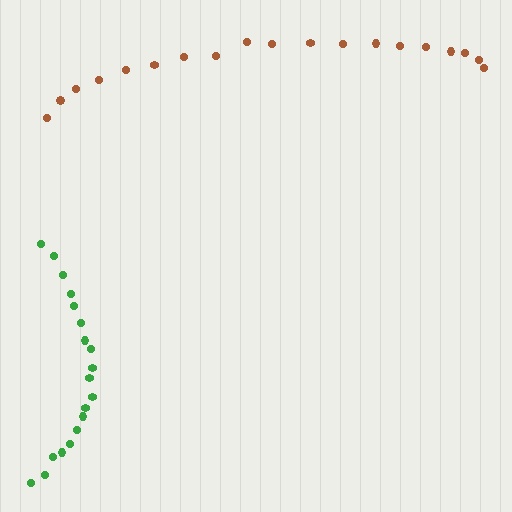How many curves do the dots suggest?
There are 2 distinct paths.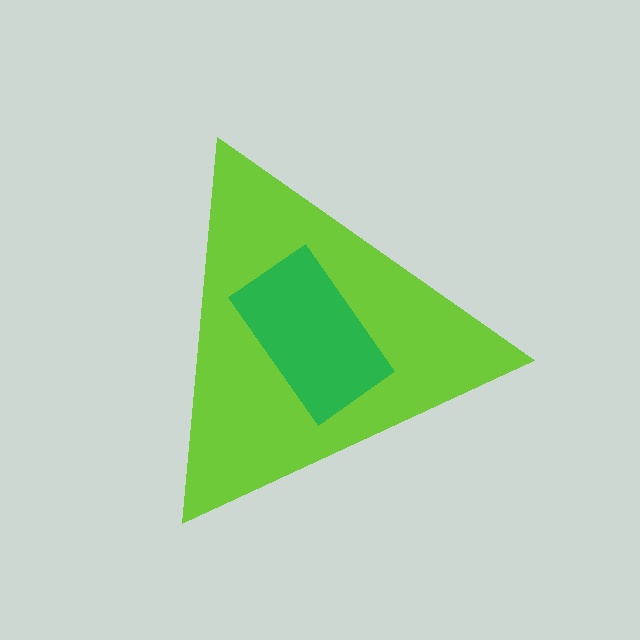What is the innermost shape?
The green rectangle.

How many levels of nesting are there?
2.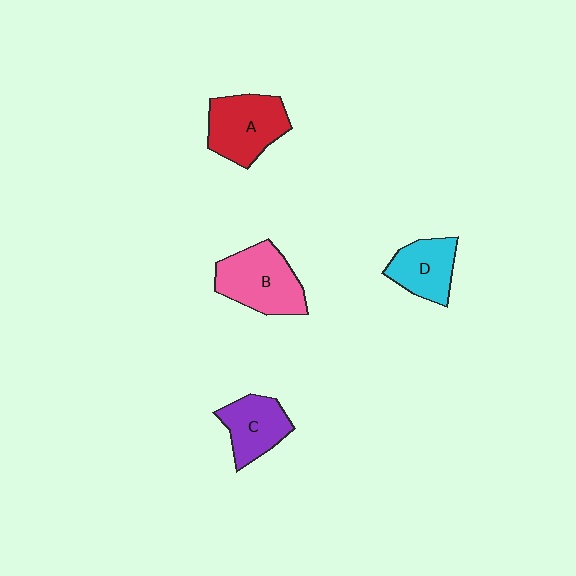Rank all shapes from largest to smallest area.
From largest to smallest: B (pink), A (red), C (purple), D (cyan).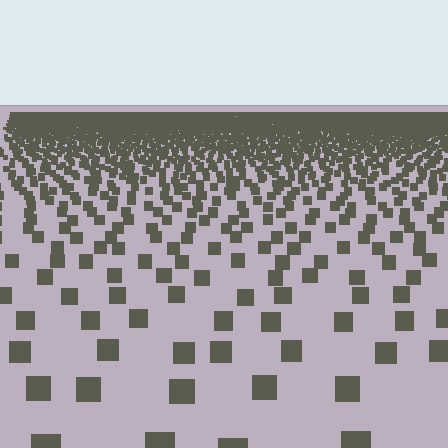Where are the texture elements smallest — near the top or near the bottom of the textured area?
Near the top.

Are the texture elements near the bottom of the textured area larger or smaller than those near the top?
Larger. Near the bottom, elements are closer to the viewer and appear at a bigger on-screen size.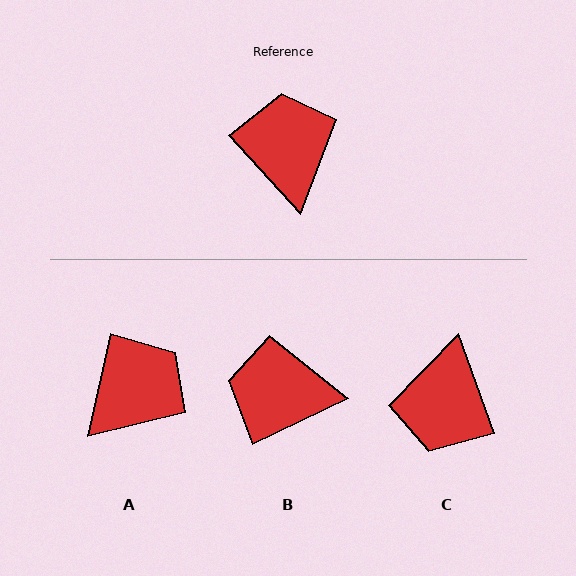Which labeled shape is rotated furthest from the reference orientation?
C, about 157 degrees away.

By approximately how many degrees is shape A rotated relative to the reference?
Approximately 55 degrees clockwise.